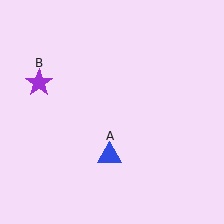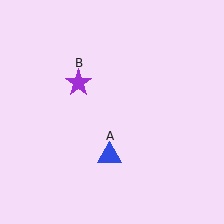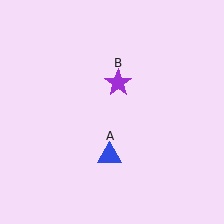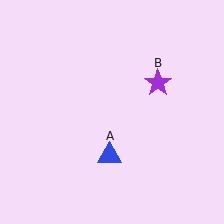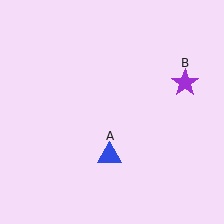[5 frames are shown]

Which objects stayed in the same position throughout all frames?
Blue triangle (object A) remained stationary.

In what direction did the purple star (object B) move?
The purple star (object B) moved right.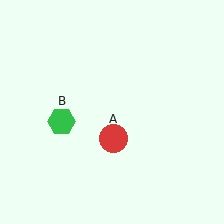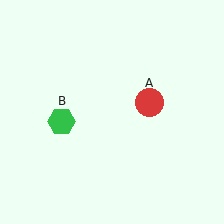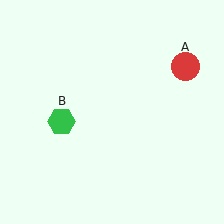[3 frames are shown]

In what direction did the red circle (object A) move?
The red circle (object A) moved up and to the right.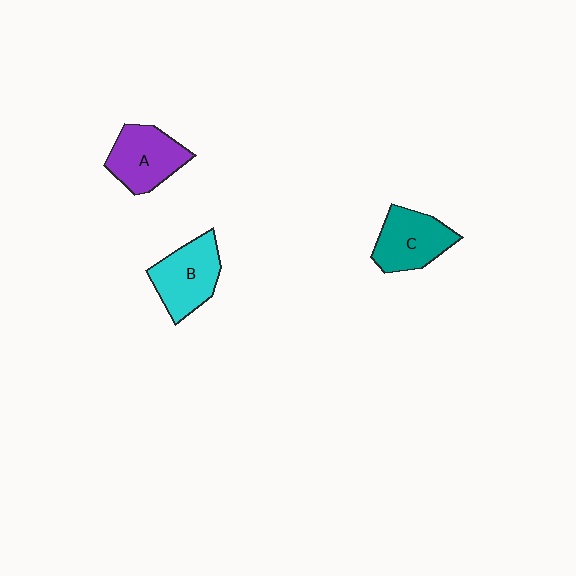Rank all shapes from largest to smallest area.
From largest to smallest: B (cyan), A (purple), C (teal).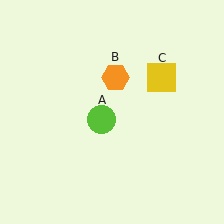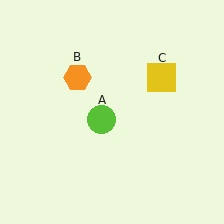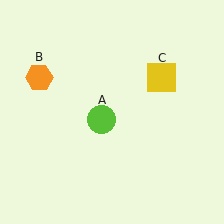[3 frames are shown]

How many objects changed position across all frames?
1 object changed position: orange hexagon (object B).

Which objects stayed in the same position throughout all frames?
Lime circle (object A) and yellow square (object C) remained stationary.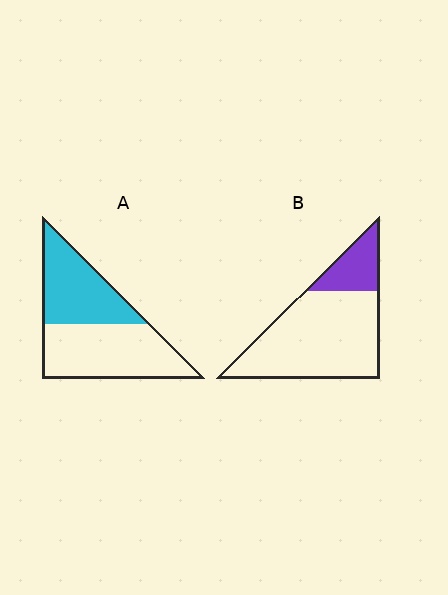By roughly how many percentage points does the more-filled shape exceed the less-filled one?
By roughly 25 percentage points (A over B).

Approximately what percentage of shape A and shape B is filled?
A is approximately 45% and B is approximately 20%.